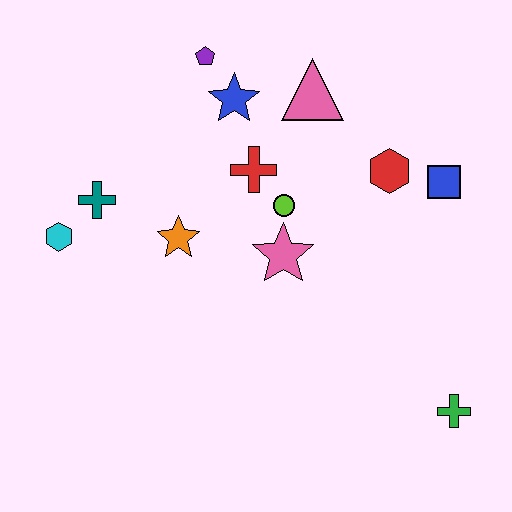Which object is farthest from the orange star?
The green cross is farthest from the orange star.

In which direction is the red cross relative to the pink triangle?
The red cross is below the pink triangle.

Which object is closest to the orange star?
The teal cross is closest to the orange star.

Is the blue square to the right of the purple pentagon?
Yes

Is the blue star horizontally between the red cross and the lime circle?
No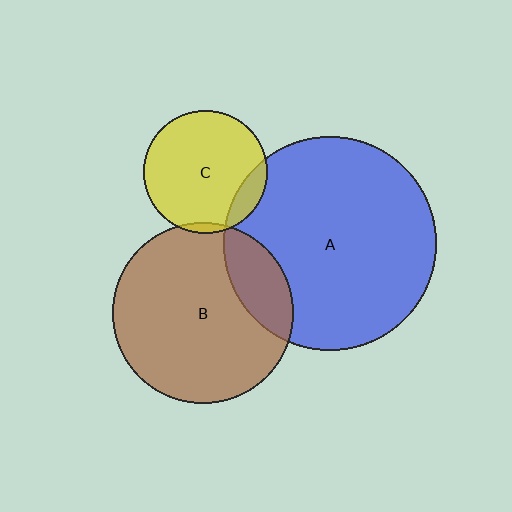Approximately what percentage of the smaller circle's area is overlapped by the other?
Approximately 20%.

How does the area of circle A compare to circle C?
Approximately 3.0 times.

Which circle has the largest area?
Circle A (blue).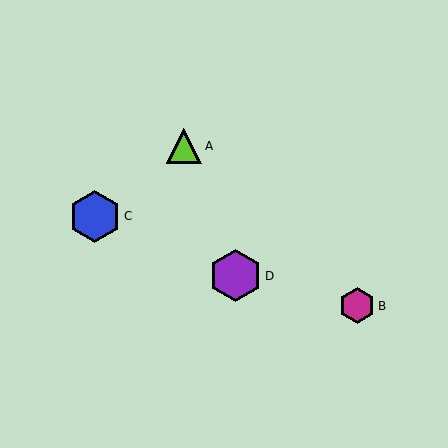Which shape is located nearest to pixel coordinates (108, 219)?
The blue hexagon (labeled C) at (95, 216) is nearest to that location.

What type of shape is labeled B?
Shape B is a magenta hexagon.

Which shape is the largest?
The purple hexagon (labeled D) is the largest.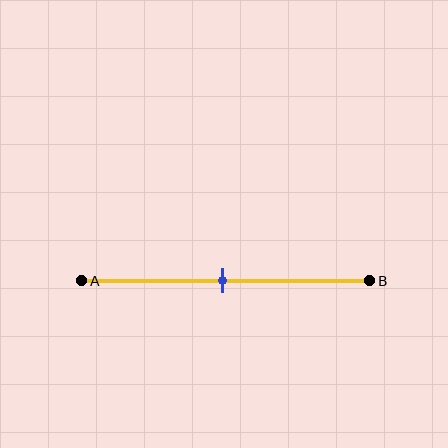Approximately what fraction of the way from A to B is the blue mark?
The blue mark is approximately 50% of the way from A to B.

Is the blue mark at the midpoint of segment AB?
Yes, the mark is approximately at the midpoint.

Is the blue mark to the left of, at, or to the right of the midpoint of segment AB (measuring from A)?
The blue mark is approximately at the midpoint of segment AB.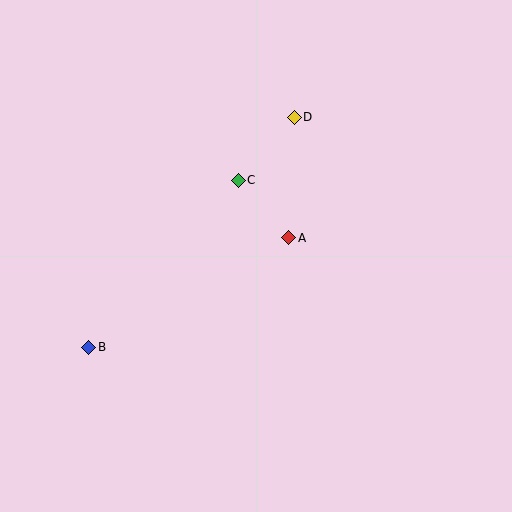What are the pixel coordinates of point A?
Point A is at (289, 238).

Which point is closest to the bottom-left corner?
Point B is closest to the bottom-left corner.